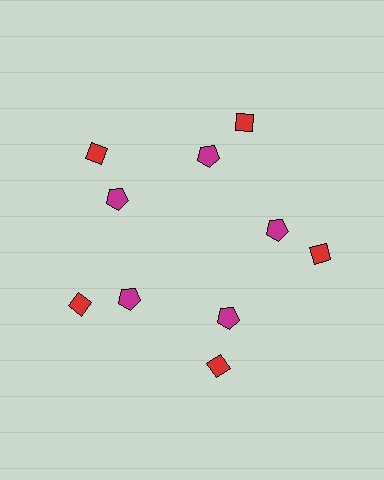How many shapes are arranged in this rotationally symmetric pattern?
There are 10 shapes, arranged in 5 groups of 2.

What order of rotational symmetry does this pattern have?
This pattern has 5-fold rotational symmetry.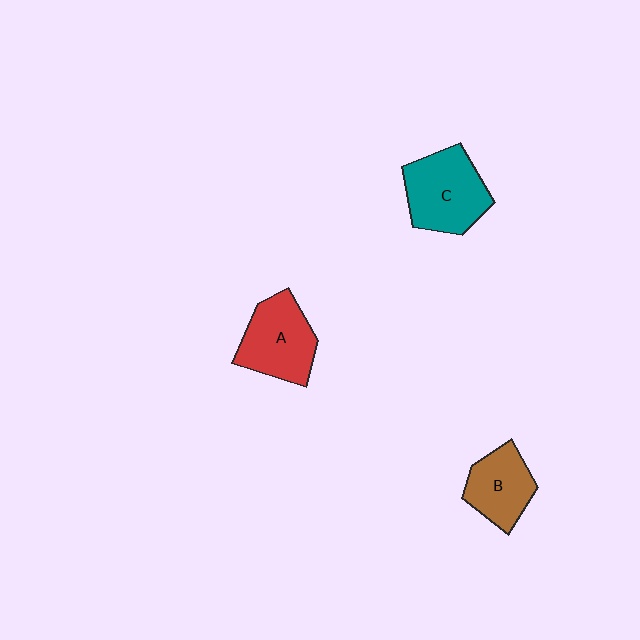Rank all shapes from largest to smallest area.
From largest to smallest: C (teal), A (red), B (brown).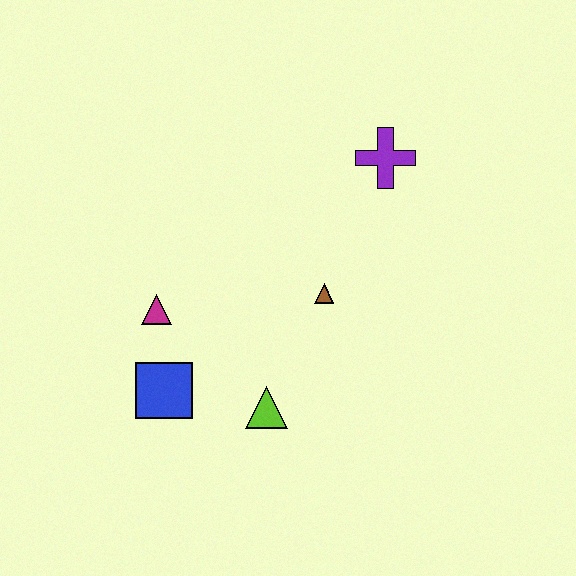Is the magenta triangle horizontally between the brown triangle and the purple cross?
No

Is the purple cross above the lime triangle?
Yes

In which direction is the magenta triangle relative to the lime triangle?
The magenta triangle is to the left of the lime triangle.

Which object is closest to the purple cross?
The brown triangle is closest to the purple cross.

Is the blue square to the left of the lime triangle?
Yes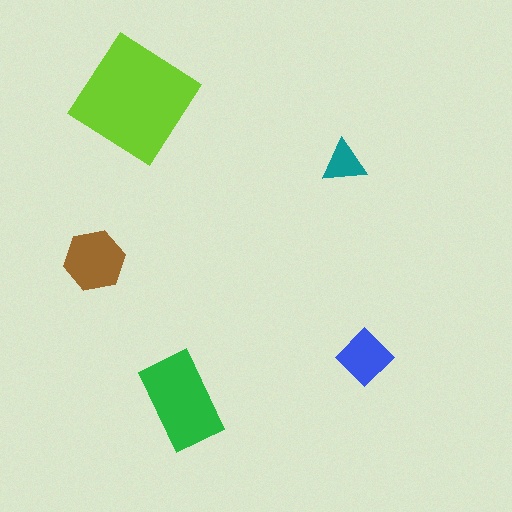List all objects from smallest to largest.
The teal triangle, the blue diamond, the brown hexagon, the green rectangle, the lime diamond.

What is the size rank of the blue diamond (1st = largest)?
4th.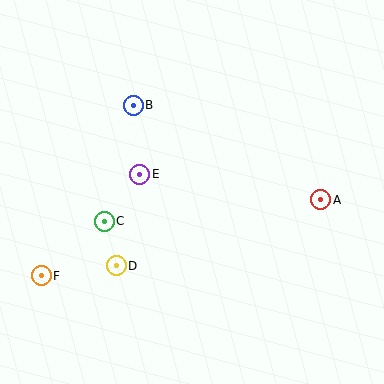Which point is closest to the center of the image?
Point E at (140, 174) is closest to the center.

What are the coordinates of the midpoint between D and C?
The midpoint between D and C is at (110, 244).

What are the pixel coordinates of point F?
Point F is at (41, 276).